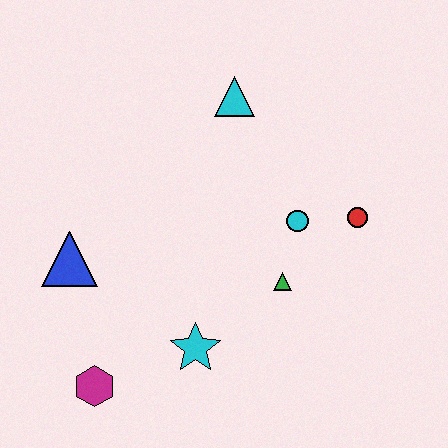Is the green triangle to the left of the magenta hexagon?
No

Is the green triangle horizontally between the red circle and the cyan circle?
No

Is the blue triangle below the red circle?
Yes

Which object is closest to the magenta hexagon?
The cyan star is closest to the magenta hexagon.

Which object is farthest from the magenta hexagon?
The cyan triangle is farthest from the magenta hexagon.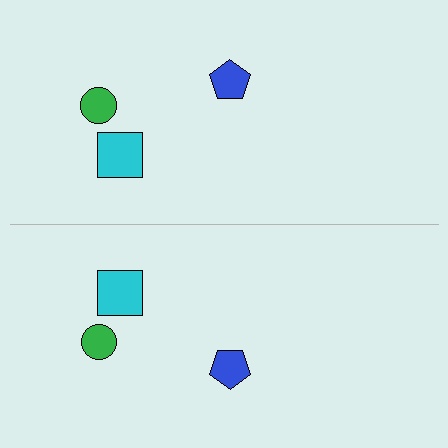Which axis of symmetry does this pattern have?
The pattern has a horizontal axis of symmetry running through the center of the image.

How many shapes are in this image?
There are 6 shapes in this image.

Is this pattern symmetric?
Yes, this pattern has bilateral (reflection) symmetry.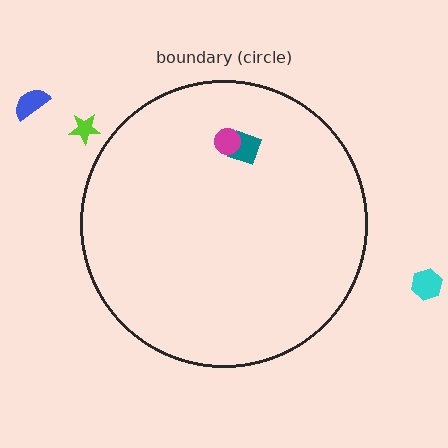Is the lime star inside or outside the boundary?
Outside.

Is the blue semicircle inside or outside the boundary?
Outside.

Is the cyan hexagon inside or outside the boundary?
Outside.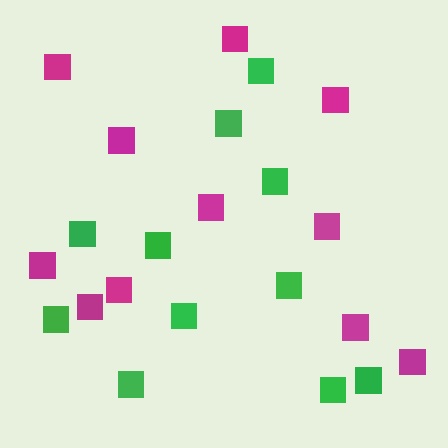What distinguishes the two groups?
There are 2 groups: one group of green squares (11) and one group of magenta squares (11).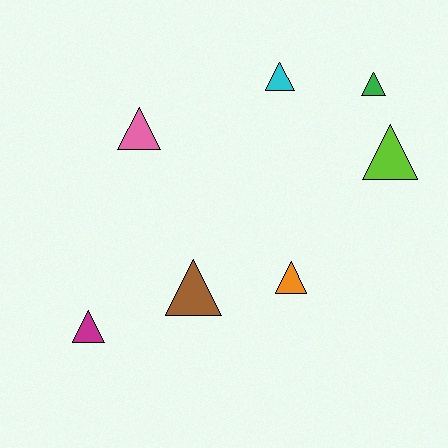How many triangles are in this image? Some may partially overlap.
There are 7 triangles.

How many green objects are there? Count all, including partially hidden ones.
There is 1 green object.